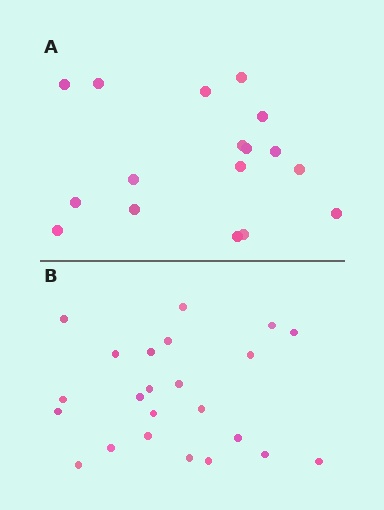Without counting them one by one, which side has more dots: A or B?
Region B (the bottom region) has more dots.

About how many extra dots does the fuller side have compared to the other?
Region B has about 6 more dots than region A.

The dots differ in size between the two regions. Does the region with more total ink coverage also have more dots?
No. Region A has more total ink coverage because its dots are larger, but region B actually contains more individual dots. Total area can be misleading — the number of items is what matters here.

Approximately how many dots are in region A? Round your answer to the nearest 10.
About 20 dots. (The exact count is 17, which rounds to 20.)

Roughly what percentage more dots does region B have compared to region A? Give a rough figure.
About 35% more.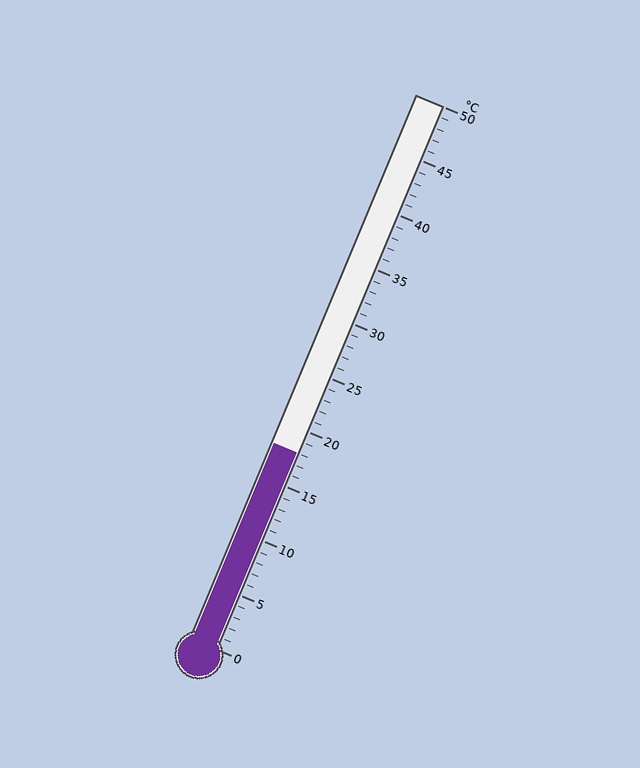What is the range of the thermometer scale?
The thermometer scale ranges from 0°C to 50°C.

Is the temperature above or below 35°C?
The temperature is below 35°C.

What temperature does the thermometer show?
The thermometer shows approximately 18°C.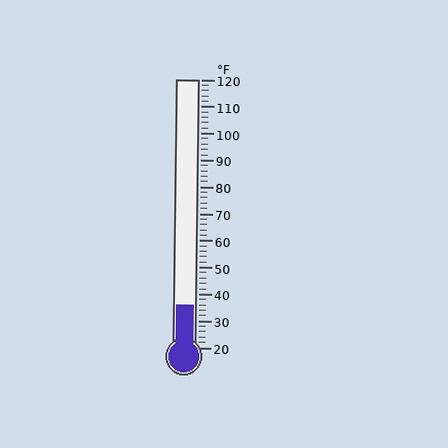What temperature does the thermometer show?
The thermometer shows approximately 36°F.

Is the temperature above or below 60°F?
The temperature is below 60°F.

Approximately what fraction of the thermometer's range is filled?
The thermometer is filled to approximately 15% of its range.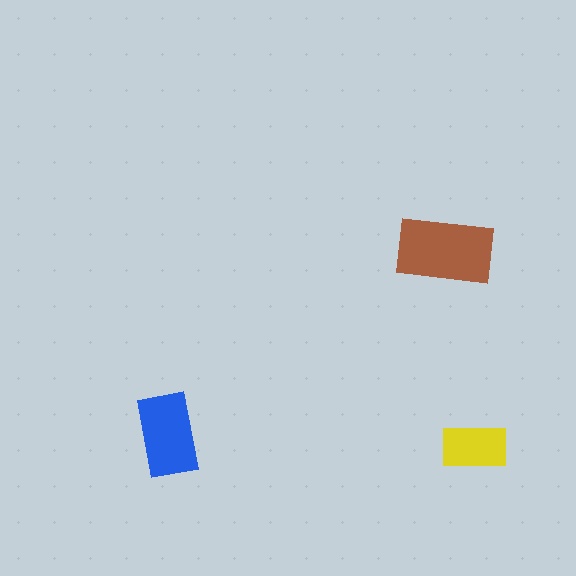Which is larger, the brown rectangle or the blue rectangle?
The brown one.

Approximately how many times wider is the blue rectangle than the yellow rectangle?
About 1.5 times wider.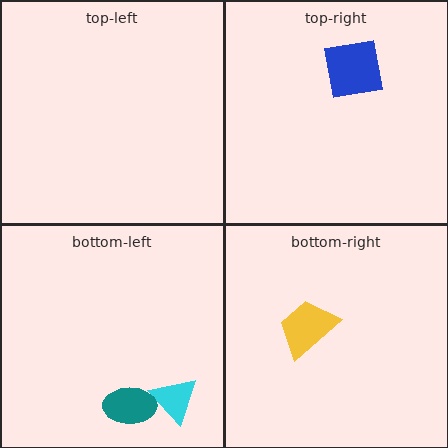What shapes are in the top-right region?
The blue square.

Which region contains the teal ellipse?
The bottom-left region.